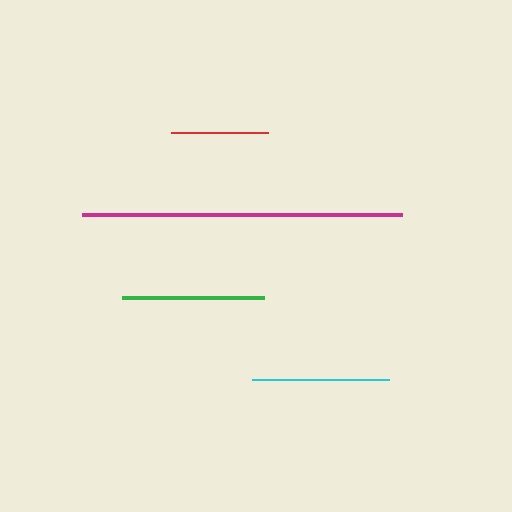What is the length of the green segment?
The green segment is approximately 142 pixels long.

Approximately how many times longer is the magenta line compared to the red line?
The magenta line is approximately 3.3 times the length of the red line.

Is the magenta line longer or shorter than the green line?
The magenta line is longer than the green line.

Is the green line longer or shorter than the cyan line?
The green line is longer than the cyan line.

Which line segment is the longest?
The magenta line is the longest at approximately 319 pixels.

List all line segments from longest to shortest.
From longest to shortest: magenta, green, cyan, red.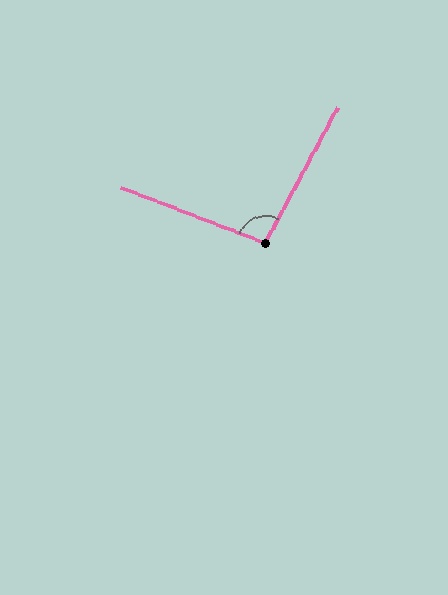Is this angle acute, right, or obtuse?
It is obtuse.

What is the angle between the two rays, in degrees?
Approximately 97 degrees.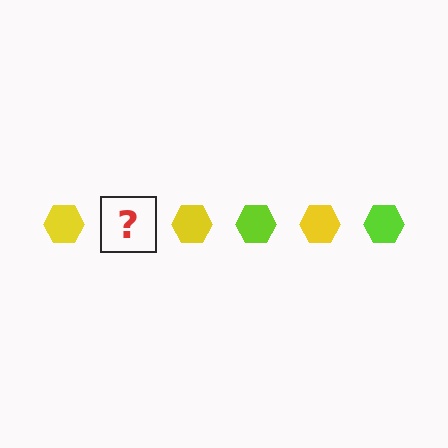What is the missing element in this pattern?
The missing element is a lime hexagon.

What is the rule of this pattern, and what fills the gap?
The rule is that the pattern cycles through yellow, lime hexagons. The gap should be filled with a lime hexagon.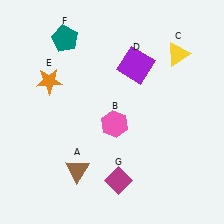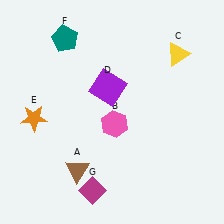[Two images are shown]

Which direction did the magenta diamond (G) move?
The magenta diamond (G) moved left.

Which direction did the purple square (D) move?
The purple square (D) moved left.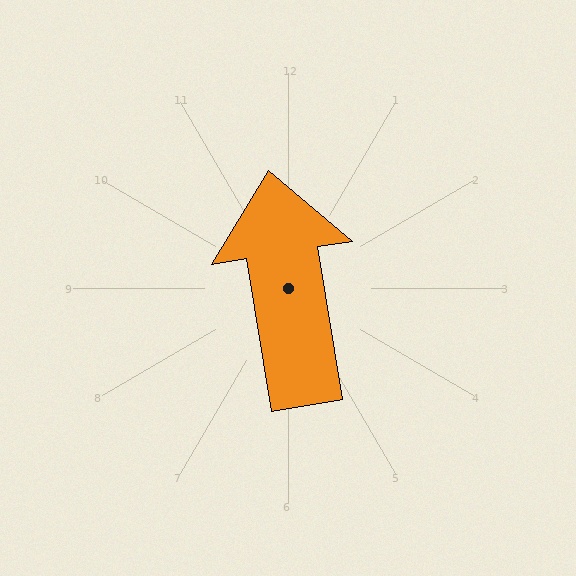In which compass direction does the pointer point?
North.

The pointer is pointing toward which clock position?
Roughly 12 o'clock.